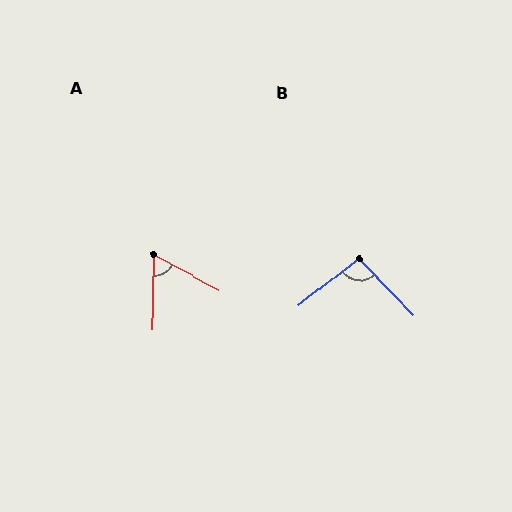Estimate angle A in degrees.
Approximately 63 degrees.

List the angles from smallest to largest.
A (63°), B (96°).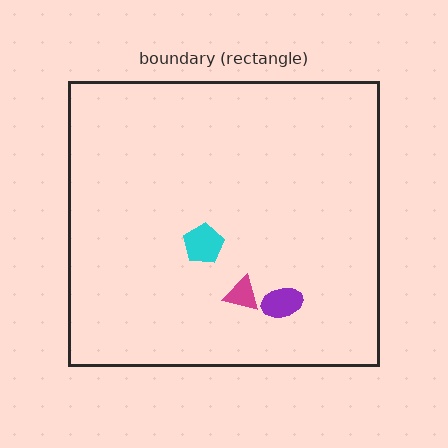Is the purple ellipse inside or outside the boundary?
Inside.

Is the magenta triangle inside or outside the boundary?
Inside.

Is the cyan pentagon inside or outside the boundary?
Inside.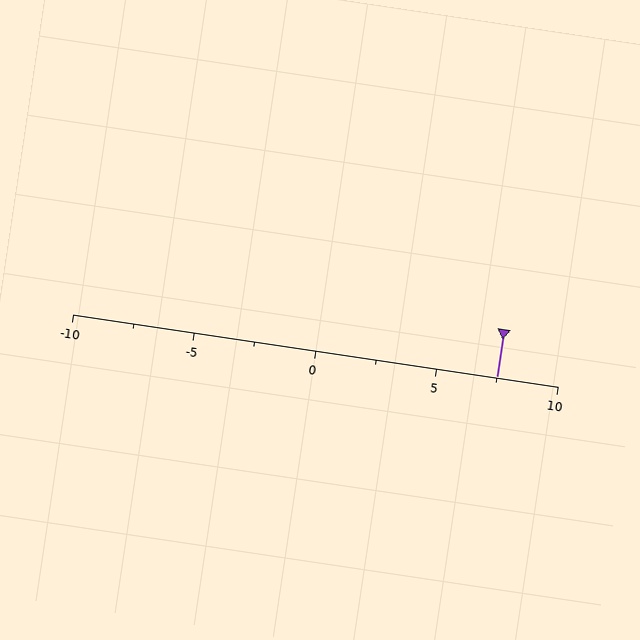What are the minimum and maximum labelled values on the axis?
The axis runs from -10 to 10.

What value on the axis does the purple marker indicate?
The marker indicates approximately 7.5.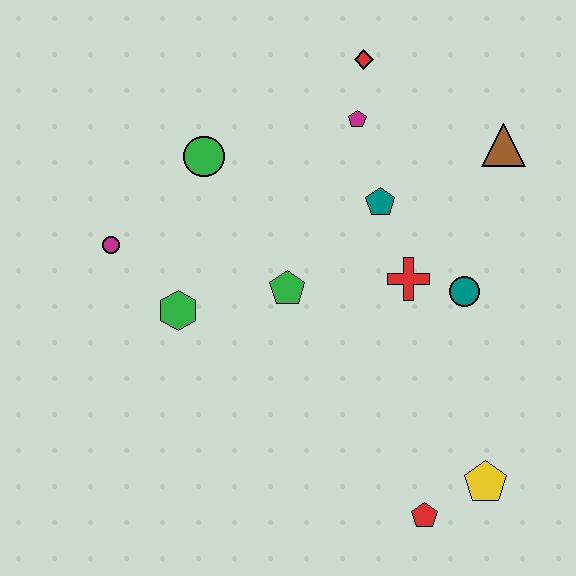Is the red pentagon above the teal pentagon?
No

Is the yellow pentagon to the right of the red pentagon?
Yes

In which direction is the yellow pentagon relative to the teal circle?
The yellow pentagon is below the teal circle.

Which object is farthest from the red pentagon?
The red diamond is farthest from the red pentagon.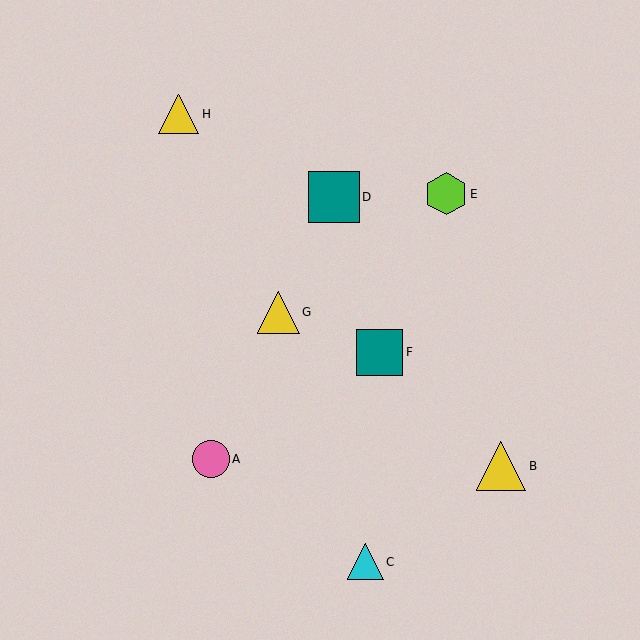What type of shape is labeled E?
Shape E is a lime hexagon.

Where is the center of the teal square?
The center of the teal square is at (379, 352).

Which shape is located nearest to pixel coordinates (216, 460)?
The pink circle (labeled A) at (211, 459) is nearest to that location.